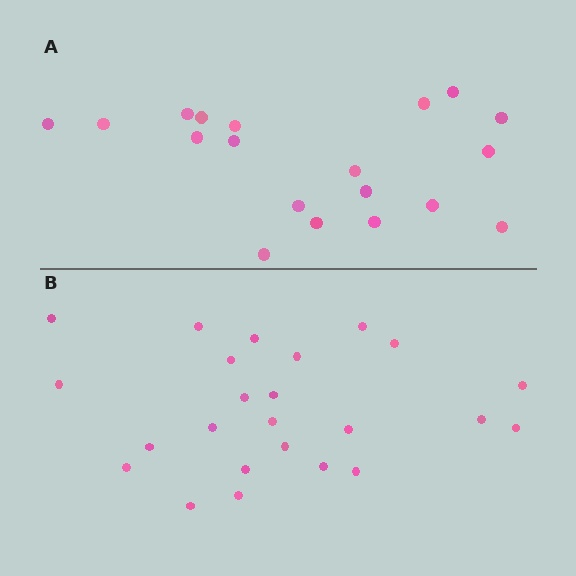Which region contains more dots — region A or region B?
Region B (the bottom region) has more dots.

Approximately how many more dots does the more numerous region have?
Region B has about 5 more dots than region A.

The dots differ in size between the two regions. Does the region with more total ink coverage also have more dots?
No. Region A has more total ink coverage because its dots are larger, but region B actually contains more individual dots. Total area can be misleading — the number of items is what matters here.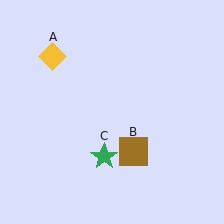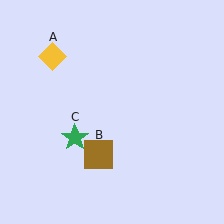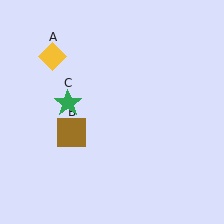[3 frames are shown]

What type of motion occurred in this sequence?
The brown square (object B), green star (object C) rotated clockwise around the center of the scene.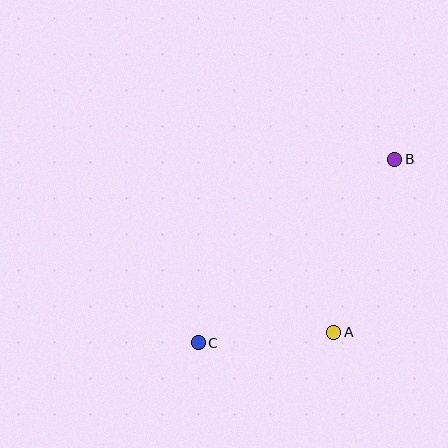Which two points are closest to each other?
Points A and C are closest to each other.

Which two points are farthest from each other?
Points B and C are farthest from each other.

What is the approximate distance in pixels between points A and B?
The distance between A and B is approximately 183 pixels.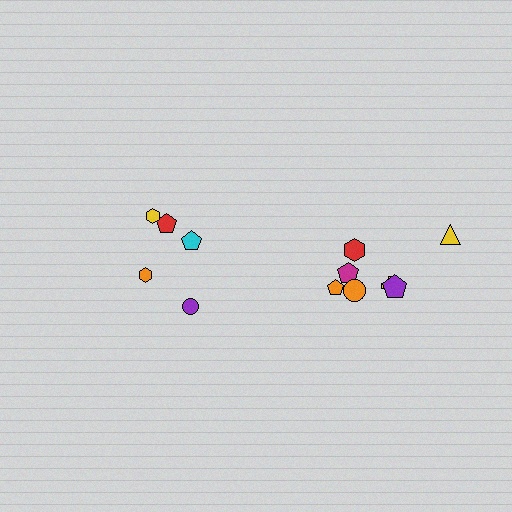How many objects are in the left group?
There are 5 objects.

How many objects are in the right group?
There are 7 objects.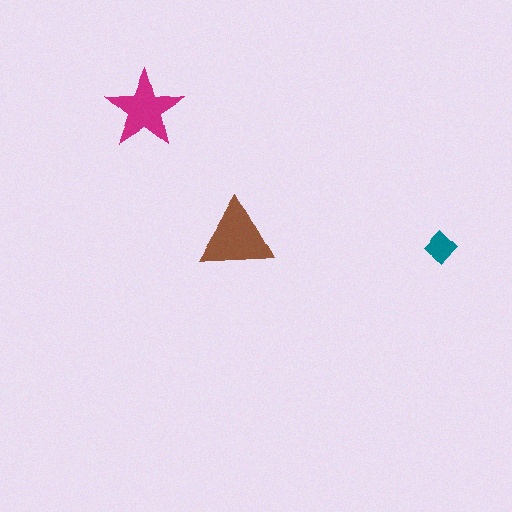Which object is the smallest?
The teal diamond.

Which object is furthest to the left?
The magenta star is leftmost.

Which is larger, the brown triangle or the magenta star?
The brown triangle.